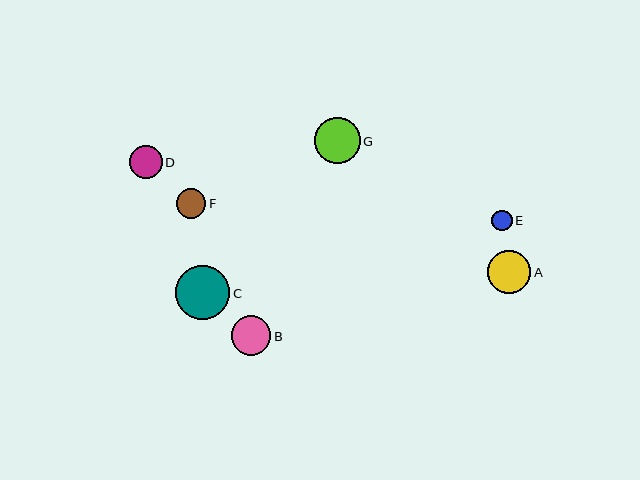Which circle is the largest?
Circle C is the largest with a size of approximately 55 pixels.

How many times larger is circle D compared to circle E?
Circle D is approximately 1.6 times the size of circle E.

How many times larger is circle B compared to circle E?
Circle B is approximately 1.9 times the size of circle E.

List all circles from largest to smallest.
From largest to smallest: C, G, A, B, D, F, E.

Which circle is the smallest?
Circle E is the smallest with a size of approximately 21 pixels.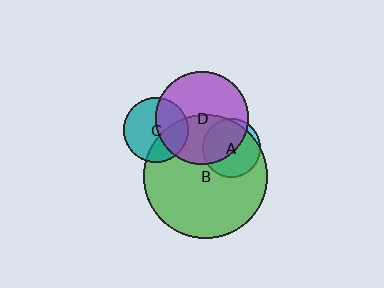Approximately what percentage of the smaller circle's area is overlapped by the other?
Approximately 95%.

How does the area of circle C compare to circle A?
Approximately 1.2 times.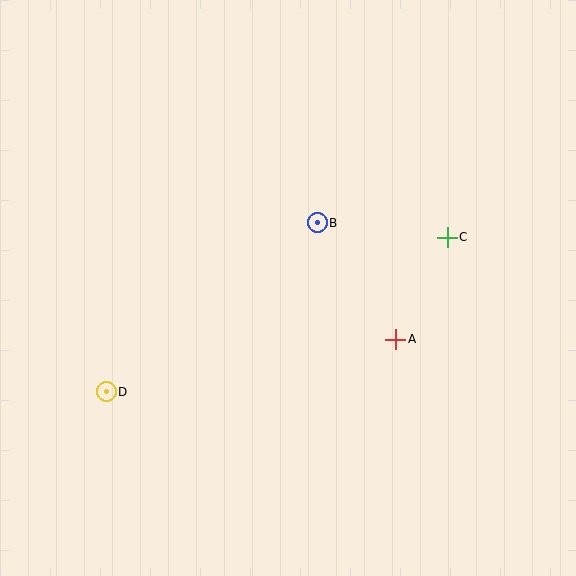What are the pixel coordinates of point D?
Point D is at (106, 392).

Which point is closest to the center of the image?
Point B at (317, 223) is closest to the center.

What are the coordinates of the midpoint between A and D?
The midpoint between A and D is at (251, 366).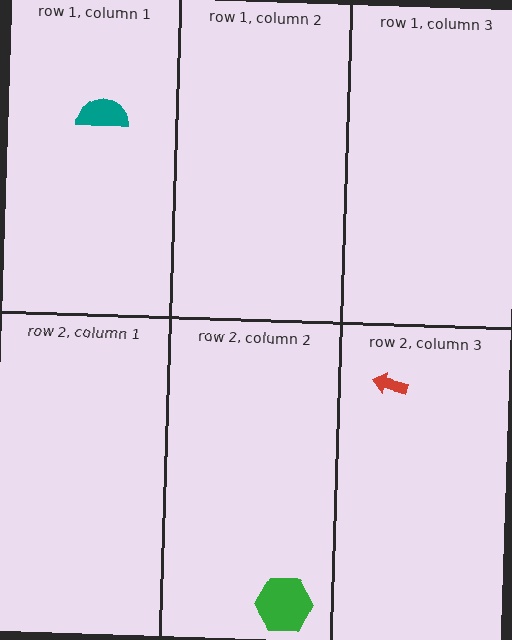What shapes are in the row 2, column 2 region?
The green hexagon.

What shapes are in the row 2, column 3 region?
The red arrow.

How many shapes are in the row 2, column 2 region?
1.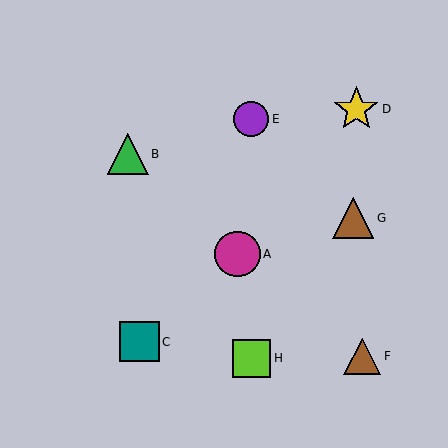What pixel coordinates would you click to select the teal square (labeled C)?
Click at (139, 342) to select the teal square C.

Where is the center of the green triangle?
The center of the green triangle is at (128, 154).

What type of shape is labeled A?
Shape A is a magenta circle.